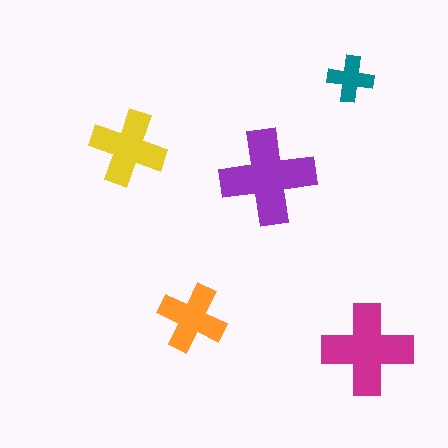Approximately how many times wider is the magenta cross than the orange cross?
About 1.5 times wider.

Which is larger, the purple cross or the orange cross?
The purple one.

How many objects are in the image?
There are 5 objects in the image.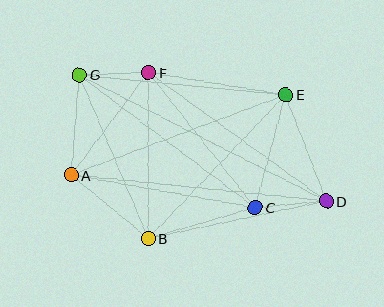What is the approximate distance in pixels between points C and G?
The distance between C and G is approximately 220 pixels.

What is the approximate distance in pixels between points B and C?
The distance between B and C is approximately 111 pixels.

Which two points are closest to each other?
Points F and G are closest to each other.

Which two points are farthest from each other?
Points D and G are farthest from each other.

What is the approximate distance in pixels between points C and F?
The distance between C and F is approximately 172 pixels.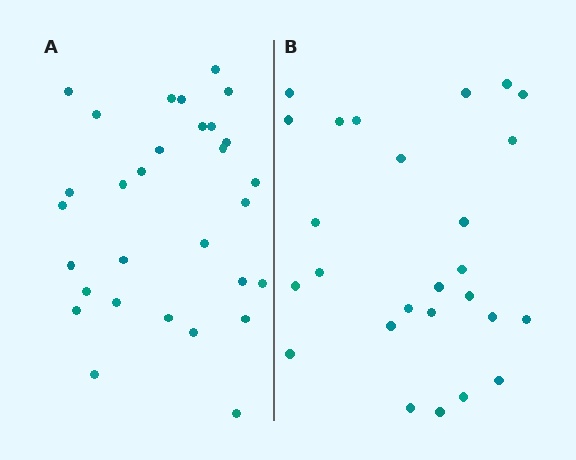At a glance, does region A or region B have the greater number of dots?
Region A (the left region) has more dots.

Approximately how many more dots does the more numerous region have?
Region A has about 4 more dots than region B.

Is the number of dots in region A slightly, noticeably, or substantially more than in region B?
Region A has only slightly more — the two regions are fairly close. The ratio is roughly 1.2 to 1.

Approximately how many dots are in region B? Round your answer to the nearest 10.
About 30 dots. (The exact count is 26, which rounds to 30.)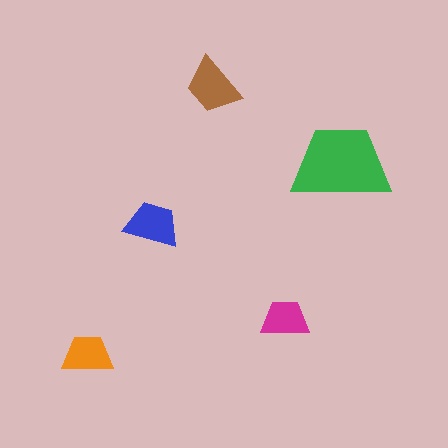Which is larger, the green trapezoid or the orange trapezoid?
The green one.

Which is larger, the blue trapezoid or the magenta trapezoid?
The blue one.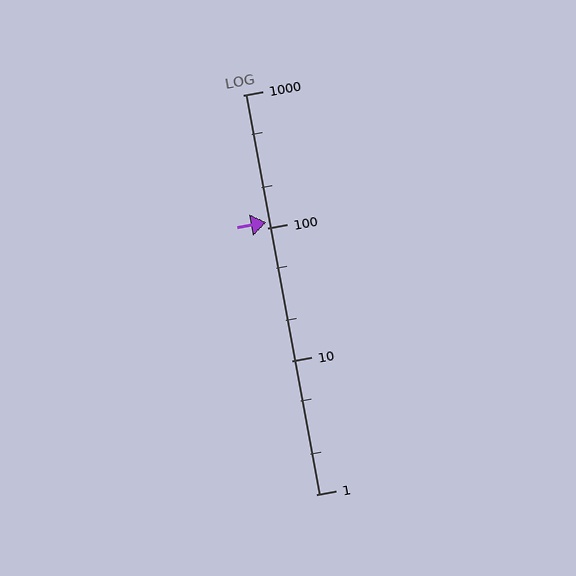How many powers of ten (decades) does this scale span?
The scale spans 3 decades, from 1 to 1000.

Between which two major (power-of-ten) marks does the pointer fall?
The pointer is between 100 and 1000.